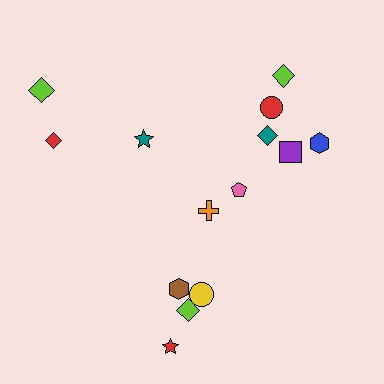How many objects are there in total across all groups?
There are 14 objects.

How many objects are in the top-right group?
There are 6 objects.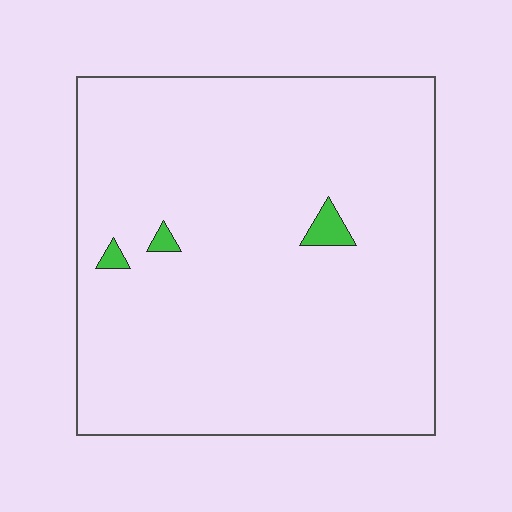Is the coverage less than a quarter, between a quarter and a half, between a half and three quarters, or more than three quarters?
Less than a quarter.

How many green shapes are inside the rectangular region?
3.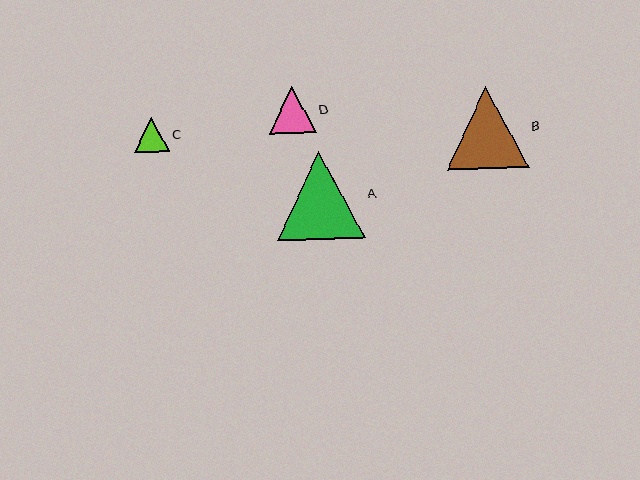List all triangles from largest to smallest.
From largest to smallest: A, B, D, C.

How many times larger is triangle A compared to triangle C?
Triangle A is approximately 2.5 times the size of triangle C.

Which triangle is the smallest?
Triangle C is the smallest with a size of approximately 35 pixels.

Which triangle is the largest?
Triangle A is the largest with a size of approximately 88 pixels.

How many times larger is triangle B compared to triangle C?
Triangle B is approximately 2.3 times the size of triangle C.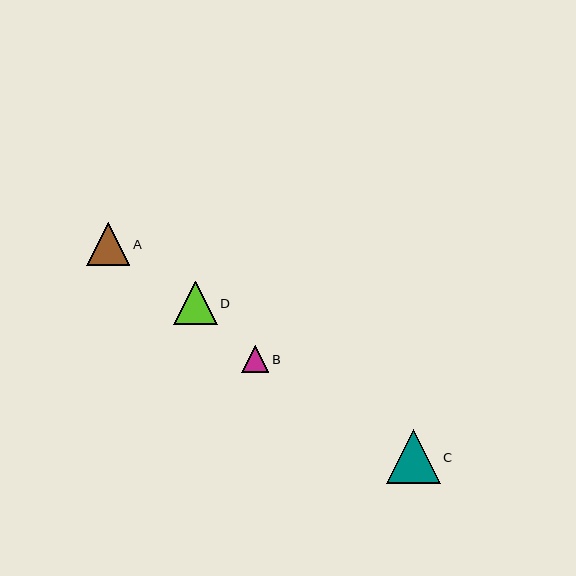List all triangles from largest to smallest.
From largest to smallest: C, D, A, B.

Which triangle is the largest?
Triangle C is the largest with a size of approximately 54 pixels.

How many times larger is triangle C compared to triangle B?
Triangle C is approximately 2.0 times the size of triangle B.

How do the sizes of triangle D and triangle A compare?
Triangle D and triangle A are approximately the same size.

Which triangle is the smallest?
Triangle B is the smallest with a size of approximately 27 pixels.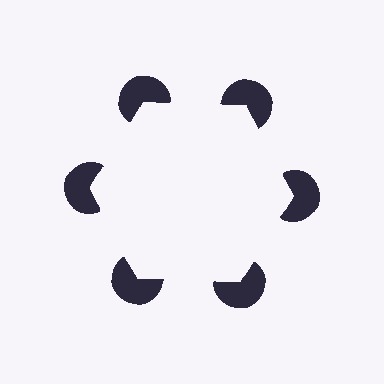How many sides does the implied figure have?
6 sides.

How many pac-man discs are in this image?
There are 6 — one at each vertex of the illusory hexagon.